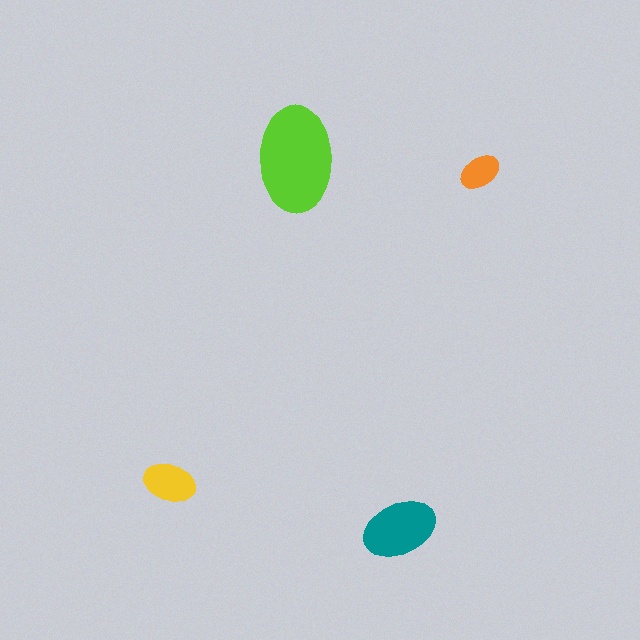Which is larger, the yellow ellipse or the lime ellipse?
The lime one.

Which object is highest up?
The lime ellipse is topmost.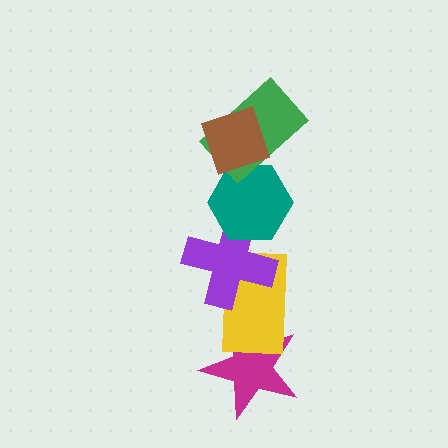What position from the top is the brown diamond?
The brown diamond is 1st from the top.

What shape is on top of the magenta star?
The yellow rectangle is on top of the magenta star.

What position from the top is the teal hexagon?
The teal hexagon is 3rd from the top.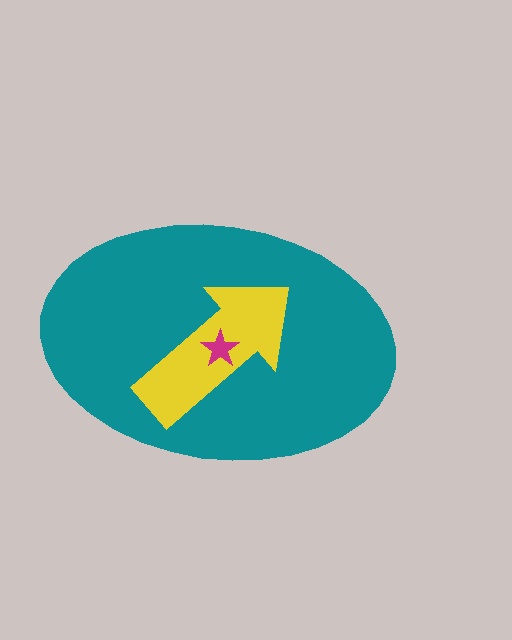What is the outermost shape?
The teal ellipse.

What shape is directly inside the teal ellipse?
The yellow arrow.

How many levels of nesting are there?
3.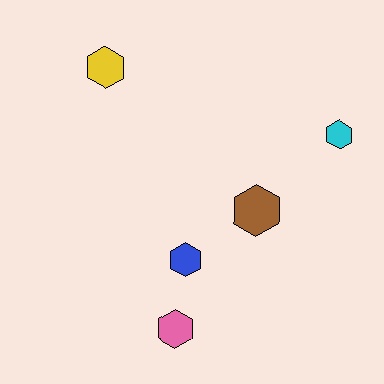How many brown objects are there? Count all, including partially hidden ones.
There is 1 brown object.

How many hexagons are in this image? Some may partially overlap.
There are 5 hexagons.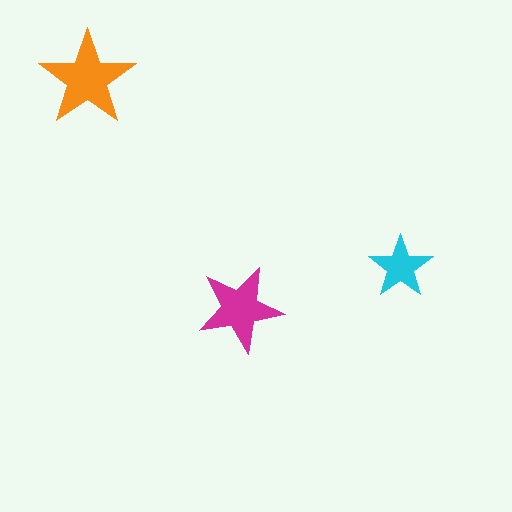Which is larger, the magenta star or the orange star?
The orange one.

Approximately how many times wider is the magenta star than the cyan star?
About 1.5 times wider.